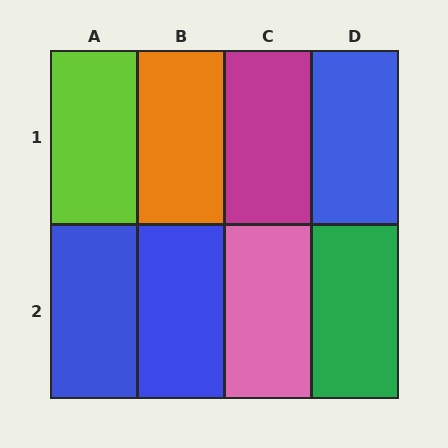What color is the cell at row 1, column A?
Lime.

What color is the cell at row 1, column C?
Magenta.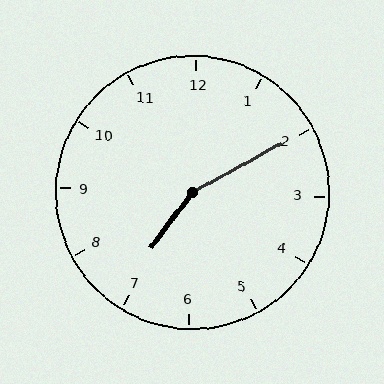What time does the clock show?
7:10.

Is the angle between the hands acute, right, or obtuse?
It is obtuse.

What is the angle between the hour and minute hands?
Approximately 155 degrees.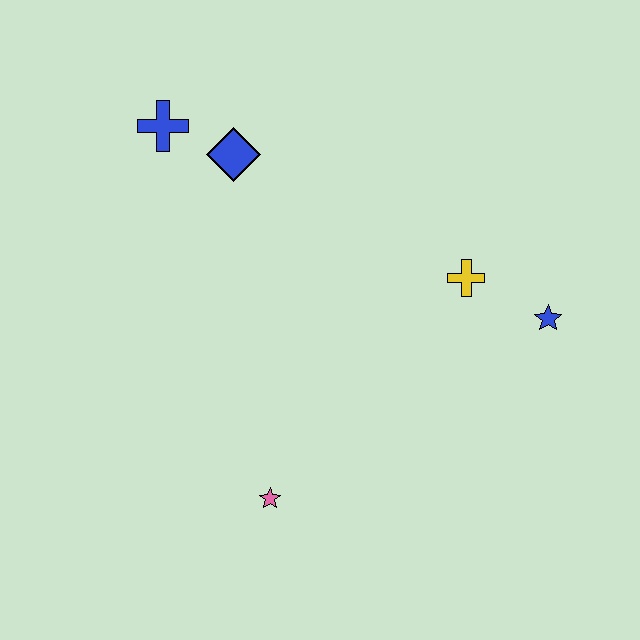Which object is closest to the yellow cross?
The blue star is closest to the yellow cross.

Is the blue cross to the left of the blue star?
Yes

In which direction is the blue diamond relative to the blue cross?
The blue diamond is to the right of the blue cross.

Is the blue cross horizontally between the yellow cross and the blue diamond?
No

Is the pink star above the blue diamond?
No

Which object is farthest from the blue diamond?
The blue star is farthest from the blue diamond.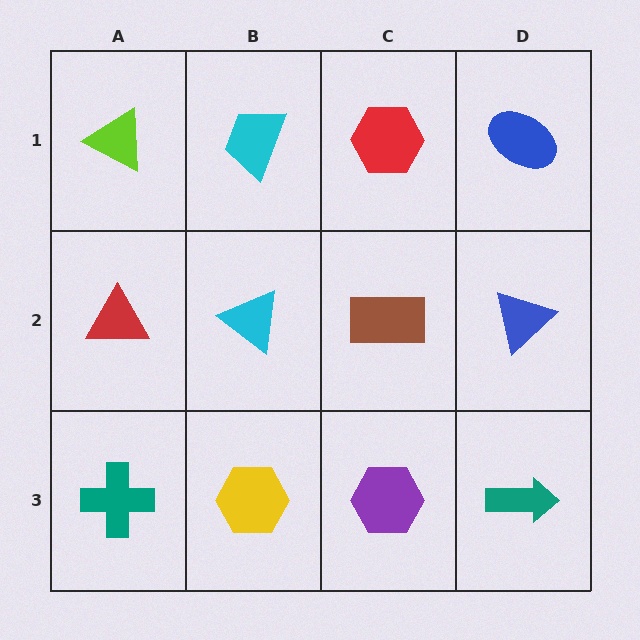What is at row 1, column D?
A blue ellipse.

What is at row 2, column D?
A blue triangle.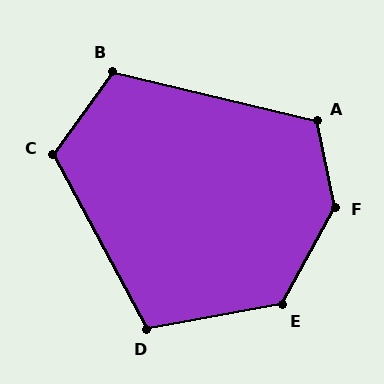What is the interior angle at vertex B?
Approximately 112 degrees (obtuse).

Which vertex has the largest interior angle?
F, at approximately 139 degrees.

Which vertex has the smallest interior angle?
D, at approximately 108 degrees.